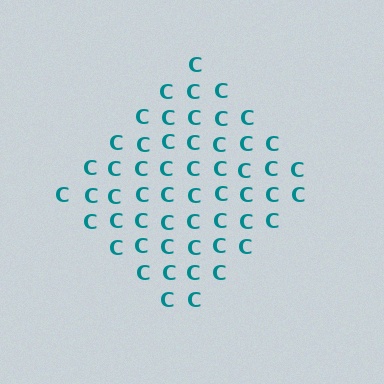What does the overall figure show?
The overall figure shows a diamond.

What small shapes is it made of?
It is made of small letter C's.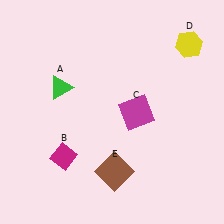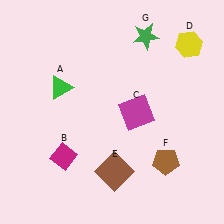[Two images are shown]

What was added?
A brown pentagon (F), a green star (G) were added in Image 2.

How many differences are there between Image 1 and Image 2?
There are 2 differences between the two images.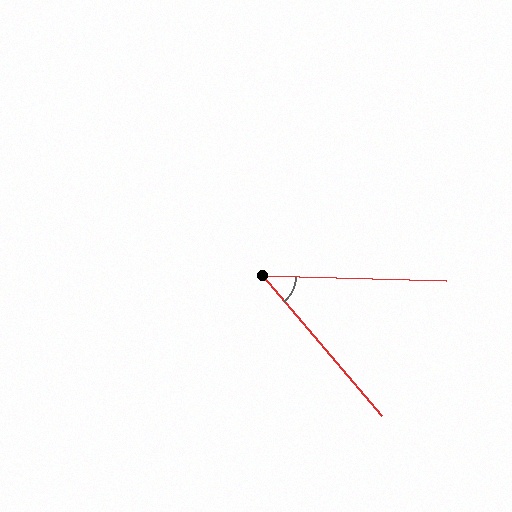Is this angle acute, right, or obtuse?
It is acute.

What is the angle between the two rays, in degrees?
Approximately 48 degrees.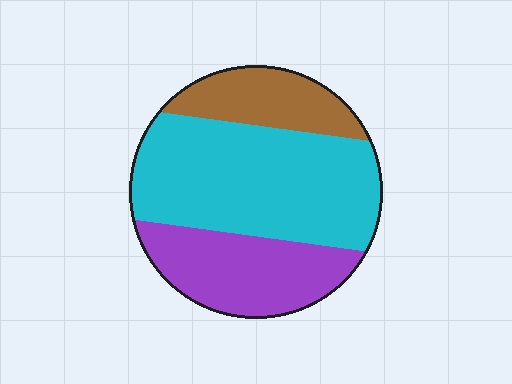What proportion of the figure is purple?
Purple covers 28% of the figure.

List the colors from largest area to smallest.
From largest to smallest: cyan, purple, brown.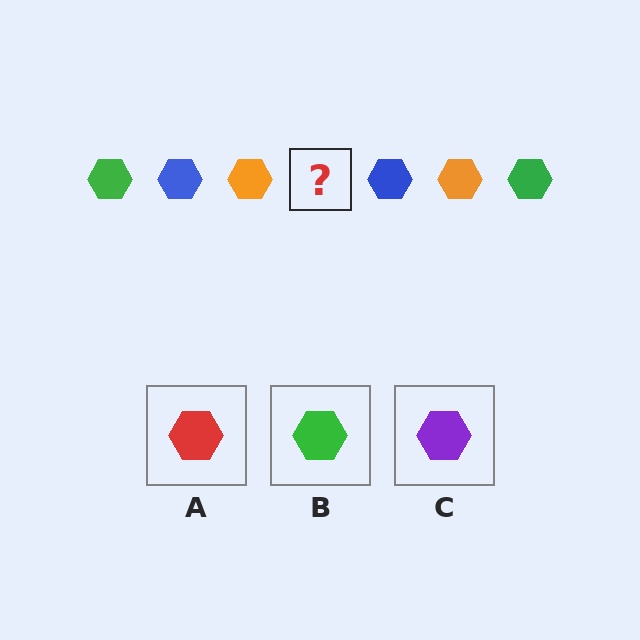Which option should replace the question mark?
Option B.